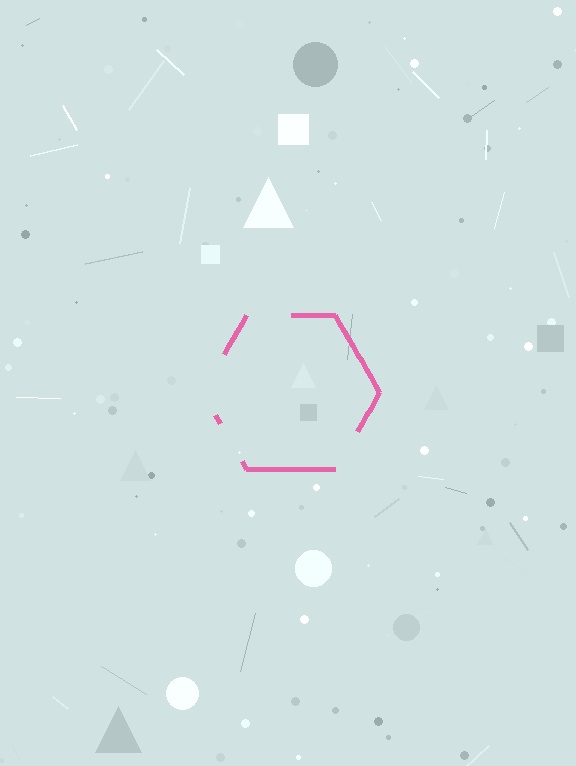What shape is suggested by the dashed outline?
The dashed outline suggests a hexagon.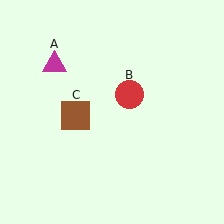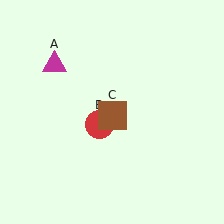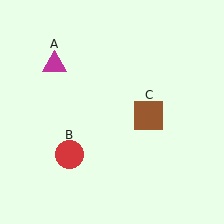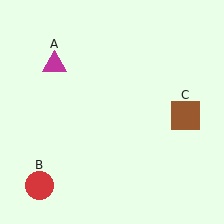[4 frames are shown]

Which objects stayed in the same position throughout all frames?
Magenta triangle (object A) remained stationary.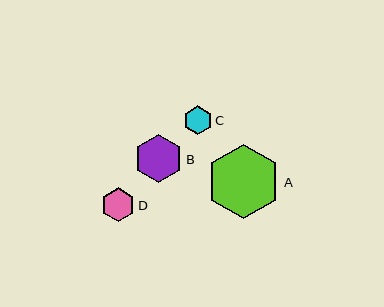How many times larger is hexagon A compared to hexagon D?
Hexagon A is approximately 2.2 times the size of hexagon D.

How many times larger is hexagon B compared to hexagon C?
Hexagon B is approximately 1.7 times the size of hexagon C.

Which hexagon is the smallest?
Hexagon C is the smallest with a size of approximately 29 pixels.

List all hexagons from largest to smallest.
From largest to smallest: A, B, D, C.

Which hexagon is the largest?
Hexagon A is the largest with a size of approximately 75 pixels.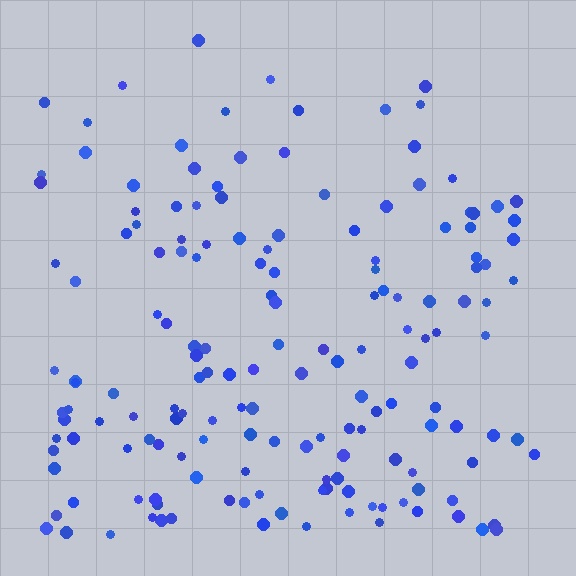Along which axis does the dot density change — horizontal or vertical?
Vertical.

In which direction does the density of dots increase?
From top to bottom, with the bottom side densest.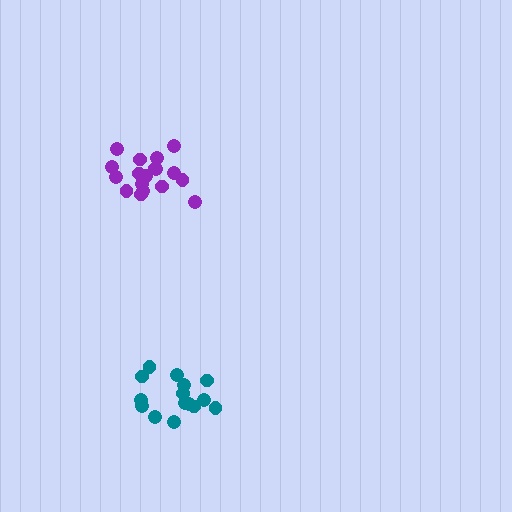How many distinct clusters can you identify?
There are 2 distinct clusters.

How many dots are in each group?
Group 1: 18 dots, Group 2: 15 dots (33 total).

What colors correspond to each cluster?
The clusters are colored: purple, teal.